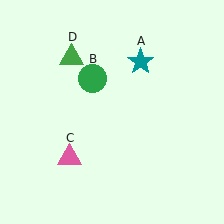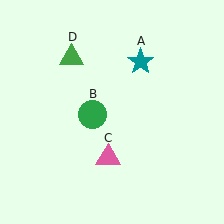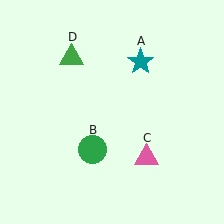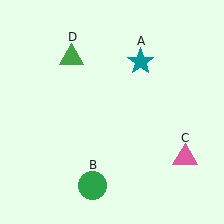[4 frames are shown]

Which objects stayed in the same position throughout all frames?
Teal star (object A) and green triangle (object D) remained stationary.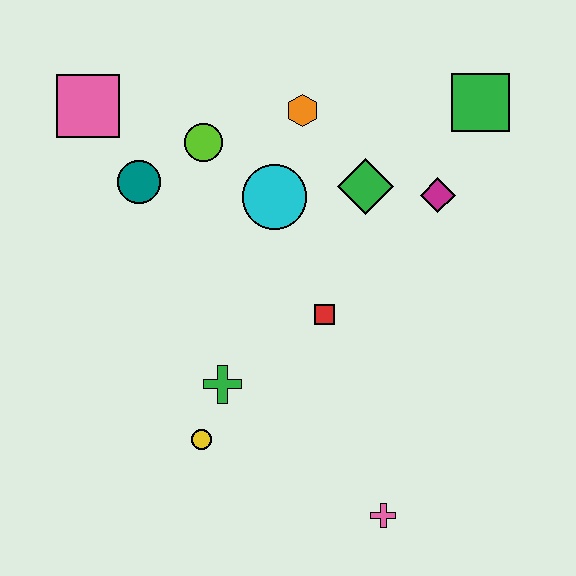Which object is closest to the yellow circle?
The green cross is closest to the yellow circle.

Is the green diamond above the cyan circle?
Yes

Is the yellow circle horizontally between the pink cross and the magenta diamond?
No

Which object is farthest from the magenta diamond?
The pink square is farthest from the magenta diamond.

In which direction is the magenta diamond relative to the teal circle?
The magenta diamond is to the right of the teal circle.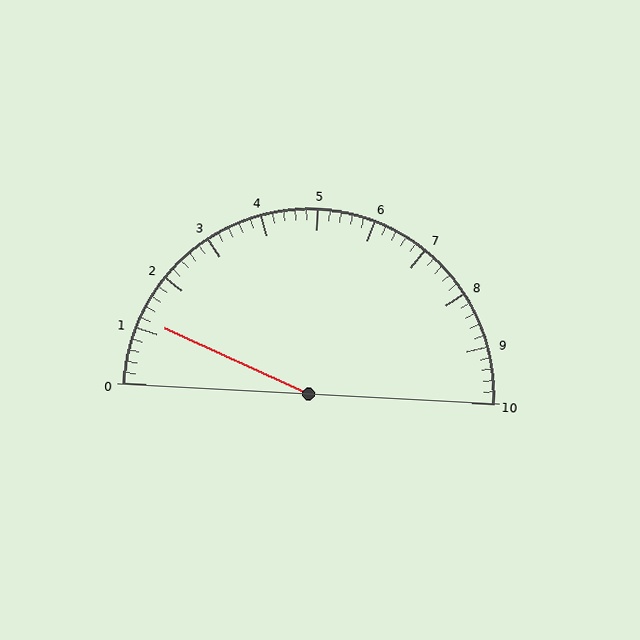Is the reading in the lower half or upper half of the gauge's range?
The reading is in the lower half of the range (0 to 10).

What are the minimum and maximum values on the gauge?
The gauge ranges from 0 to 10.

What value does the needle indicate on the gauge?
The needle indicates approximately 1.2.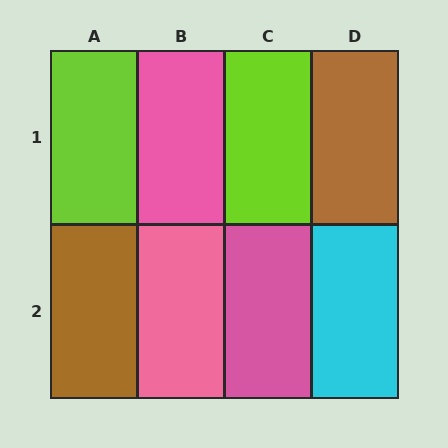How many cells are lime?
2 cells are lime.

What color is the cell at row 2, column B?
Pink.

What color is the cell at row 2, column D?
Cyan.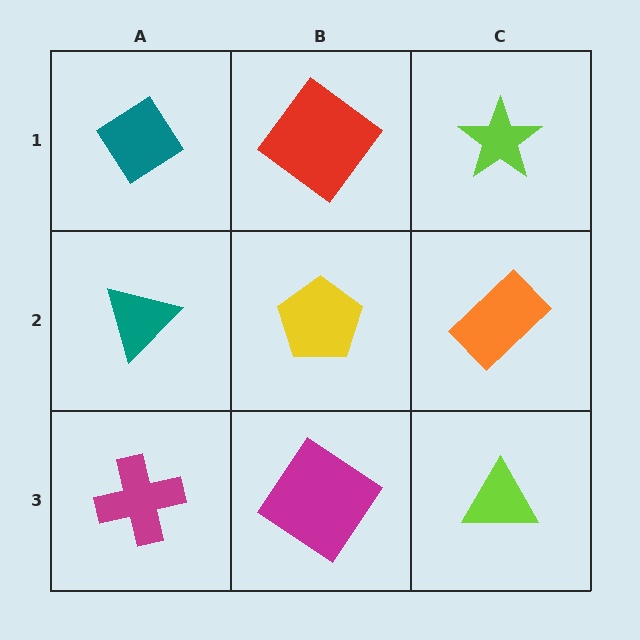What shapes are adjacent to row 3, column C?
An orange rectangle (row 2, column C), a magenta diamond (row 3, column B).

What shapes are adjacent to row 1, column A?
A teal triangle (row 2, column A), a red diamond (row 1, column B).